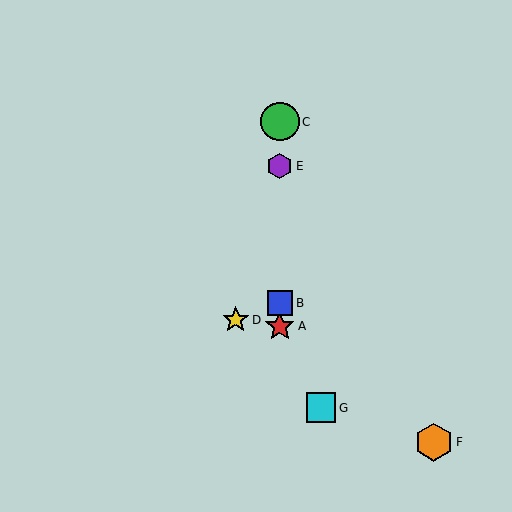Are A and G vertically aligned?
No, A is at x≈280 and G is at x≈321.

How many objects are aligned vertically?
4 objects (A, B, C, E) are aligned vertically.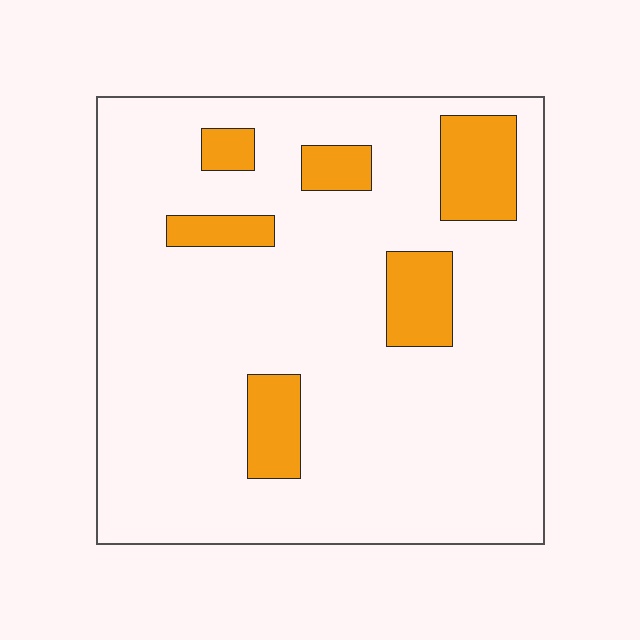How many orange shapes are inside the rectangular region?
6.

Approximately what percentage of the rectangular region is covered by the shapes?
Approximately 15%.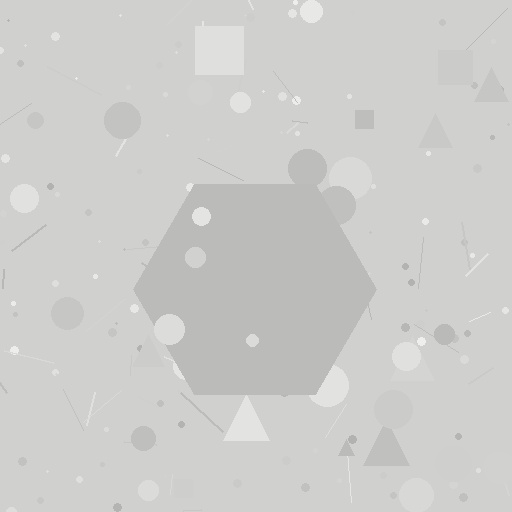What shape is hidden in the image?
A hexagon is hidden in the image.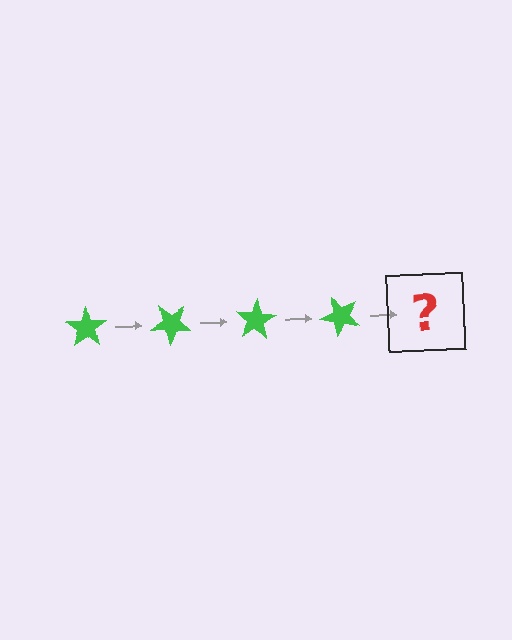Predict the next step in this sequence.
The next step is a green star rotated 160 degrees.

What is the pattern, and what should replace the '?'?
The pattern is that the star rotates 40 degrees each step. The '?' should be a green star rotated 160 degrees.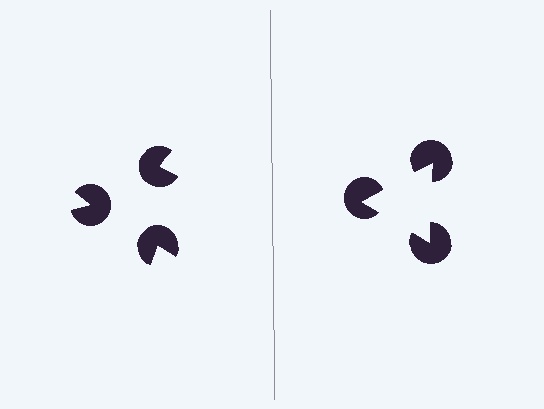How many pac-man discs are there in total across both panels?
6 — 3 on each side.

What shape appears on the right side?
An illusory triangle.